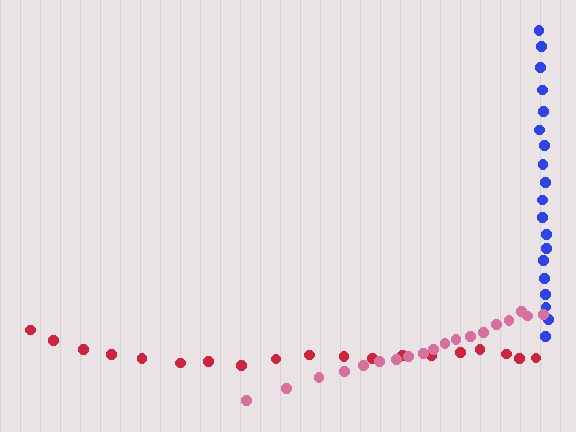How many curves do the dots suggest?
There are 3 distinct paths.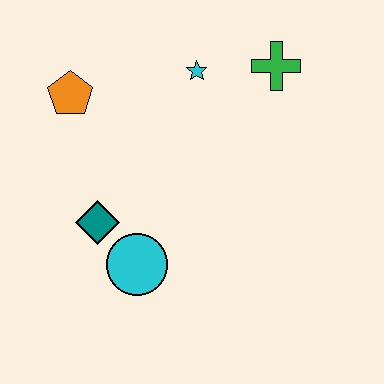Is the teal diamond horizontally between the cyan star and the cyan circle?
No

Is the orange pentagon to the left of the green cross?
Yes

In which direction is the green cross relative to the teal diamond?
The green cross is to the right of the teal diamond.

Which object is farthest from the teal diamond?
The green cross is farthest from the teal diamond.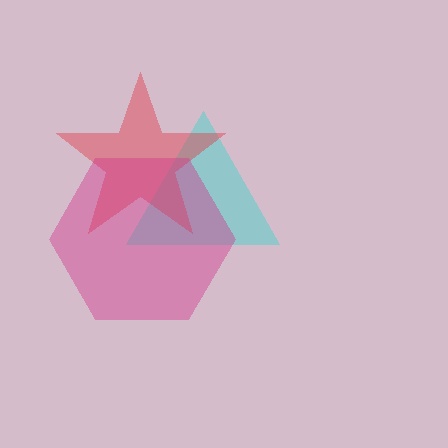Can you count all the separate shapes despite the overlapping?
Yes, there are 3 separate shapes.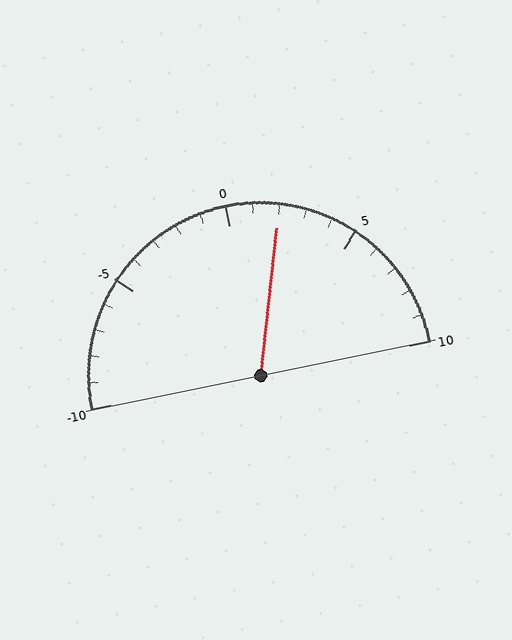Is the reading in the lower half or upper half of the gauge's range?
The reading is in the upper half of the range (-10 to 10).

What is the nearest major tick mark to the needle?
The nearest major tick mark is 0.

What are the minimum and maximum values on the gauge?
The gauge ranges from -10 to 10.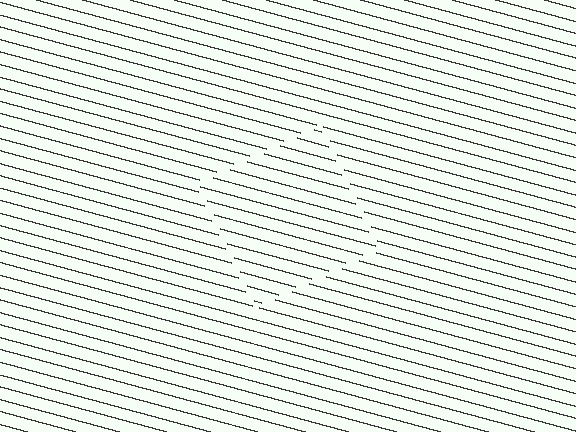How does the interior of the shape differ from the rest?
The interior of the shape contains the same grating, shifted by half a period — the contour is defined by the phase discontinuity where line-ends from the inner and outer gratings abut.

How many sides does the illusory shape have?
4 sides — the line-ends trace a square.